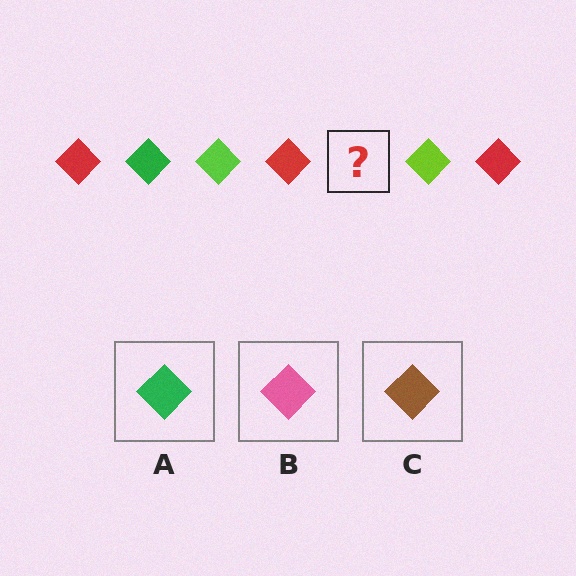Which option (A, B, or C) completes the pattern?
A.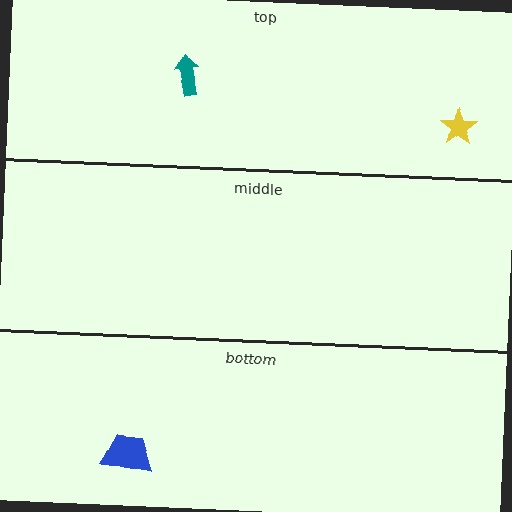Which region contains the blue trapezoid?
The bottom region.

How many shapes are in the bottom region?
1.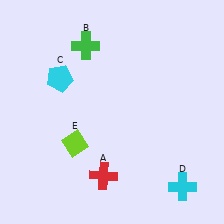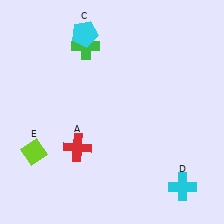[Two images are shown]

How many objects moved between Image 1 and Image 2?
3 objects moved between the two images.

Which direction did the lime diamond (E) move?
The lime diamond (E) moved left.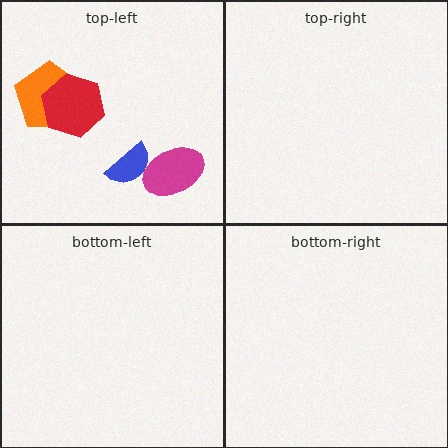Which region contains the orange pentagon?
The top-left region.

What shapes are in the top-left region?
The magenta ellipse, the orange pentagon, the blue semicircle, the red hexagon.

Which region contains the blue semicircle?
The top-left region.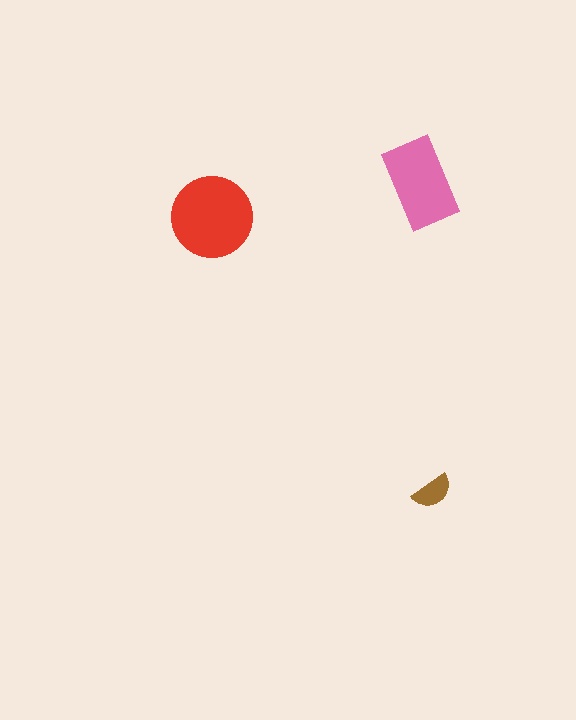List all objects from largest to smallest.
The red circle, the pink rectangle, the brown semicircle.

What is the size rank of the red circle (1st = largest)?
1st.